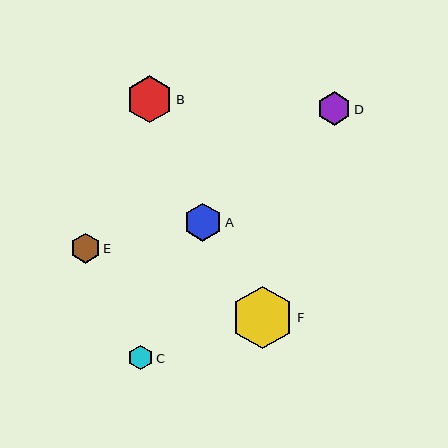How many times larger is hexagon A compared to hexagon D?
Hexagon A is approximately 1.1 times the size of hexagon D.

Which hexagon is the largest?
Hexagon F is the largest with a size of approximately 63 pixels.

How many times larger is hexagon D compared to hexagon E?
Hexagon D is approximately 1.1 times the size of hexagon E.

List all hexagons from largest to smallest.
From largest to smallest: F, B, A, D, E, C.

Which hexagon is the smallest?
Hexagon C is the smallest with a size of approximately 24 pixels.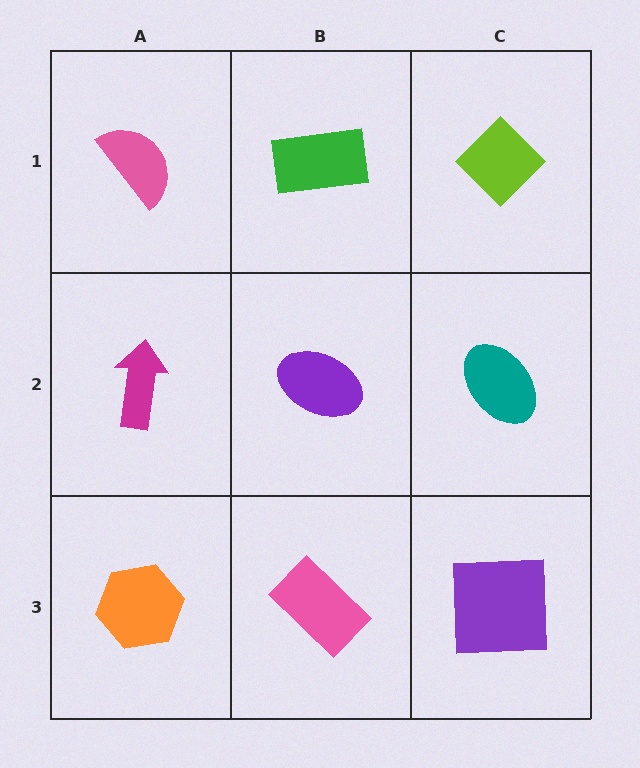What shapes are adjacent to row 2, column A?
A pink semicircle (row 1, column A), an orange hexagon (row 3, column A), a purple ellipse (row 2, column B).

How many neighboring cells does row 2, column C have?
3.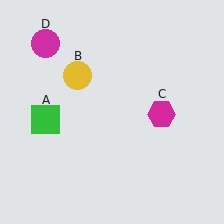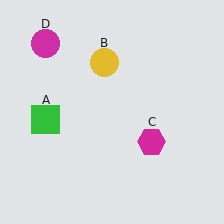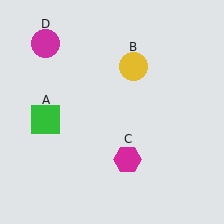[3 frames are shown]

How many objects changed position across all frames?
2 objects changed position: yellow circle (object B), magenta hexagon (object C).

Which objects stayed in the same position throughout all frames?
Green square (object A) and magenta circle (object D) remained stationary.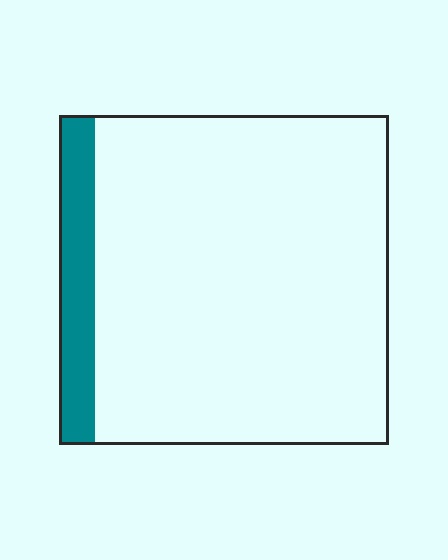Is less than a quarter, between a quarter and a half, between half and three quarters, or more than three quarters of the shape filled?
Less than a quarter.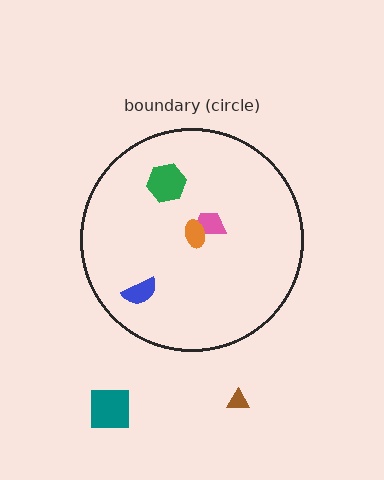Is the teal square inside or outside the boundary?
Outside.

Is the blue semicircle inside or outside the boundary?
Inside.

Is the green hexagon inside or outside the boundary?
Inside.